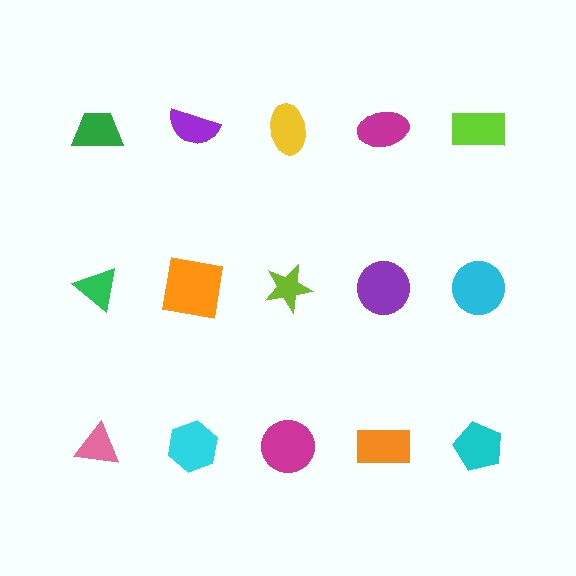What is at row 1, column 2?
A purple semicircle.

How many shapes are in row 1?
5 shapes.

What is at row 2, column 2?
An orange square.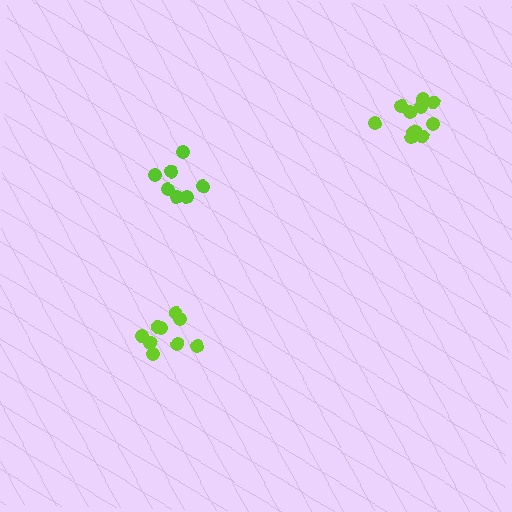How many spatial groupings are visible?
There are 3 spatial groupings.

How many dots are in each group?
Group 1: 11 dots, Group 2: 9 dots, Group 3: 7 dots (27 total).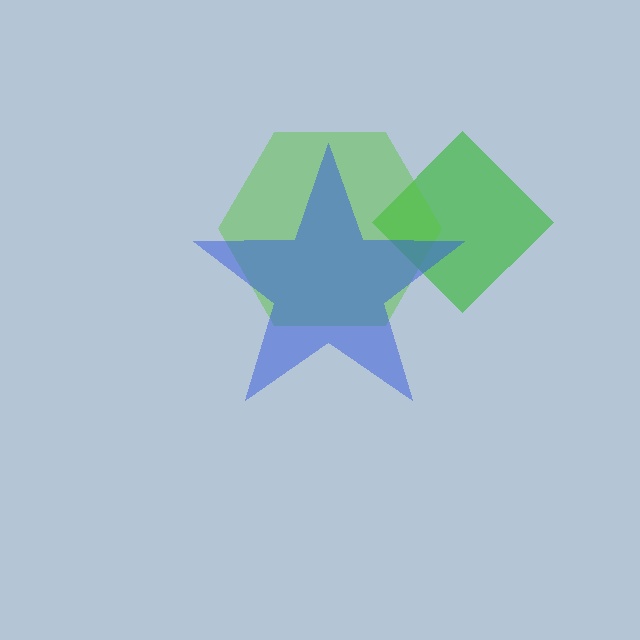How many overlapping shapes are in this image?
There are 3 overlapping shapes in the image.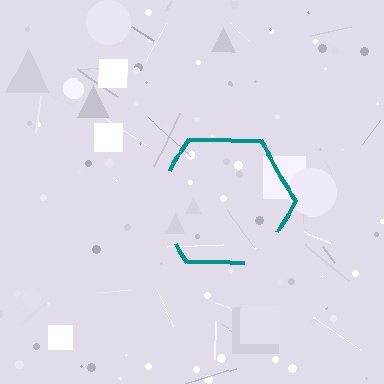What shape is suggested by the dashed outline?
The dashed outline suggests a hexagon.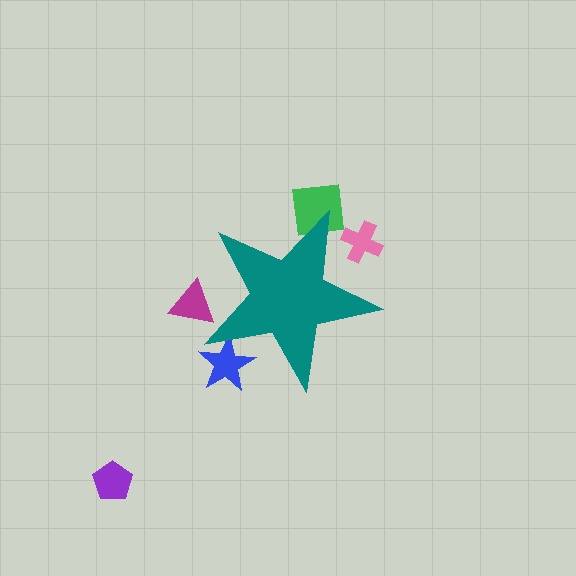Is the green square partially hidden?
Yes, the green square is partially hidden behind the teal star.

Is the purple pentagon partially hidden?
No, the purple pentagon is fully visible.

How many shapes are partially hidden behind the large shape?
4 shapes are partially hidden.